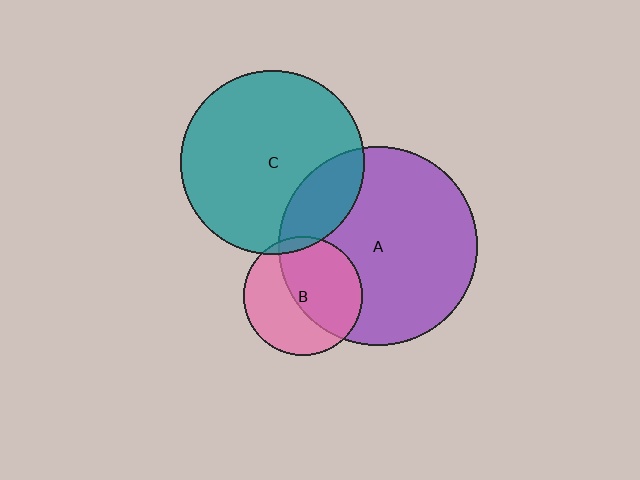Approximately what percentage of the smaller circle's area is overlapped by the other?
Approximately 20%.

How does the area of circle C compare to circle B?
Approximately 2.4 times.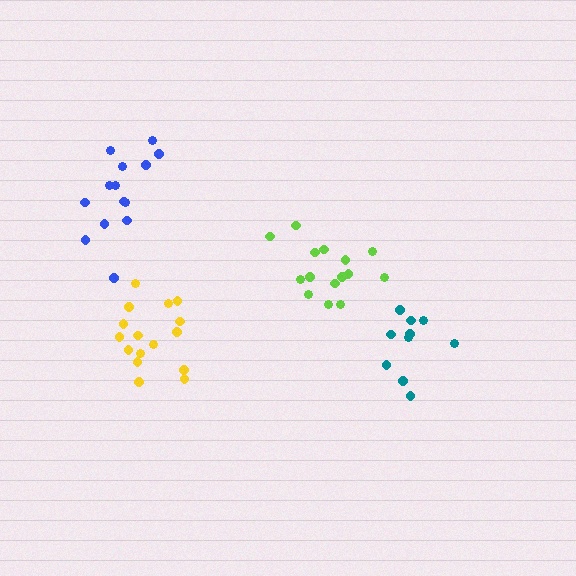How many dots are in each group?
Group 1: 15 dots, Group 2: 10 dots, Group 3: 14 dots, Group 4: 16 dots (55 total).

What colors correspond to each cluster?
The clusters are colored: lime, teal, blue, yellow.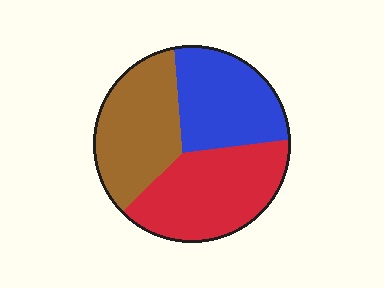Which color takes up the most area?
Red, at roughly 35%.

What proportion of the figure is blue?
Blue takes up about one third (1/3) of the figure.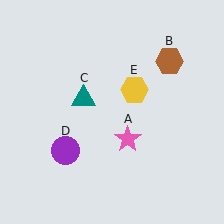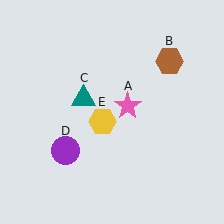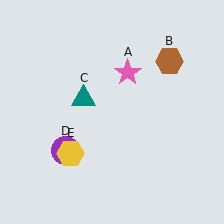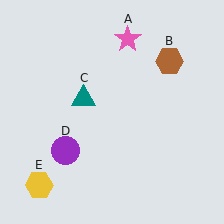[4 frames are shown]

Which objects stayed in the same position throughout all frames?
Brown hexagon (object B) and teal triangle (object C) and purple circle (object D) remained stationary.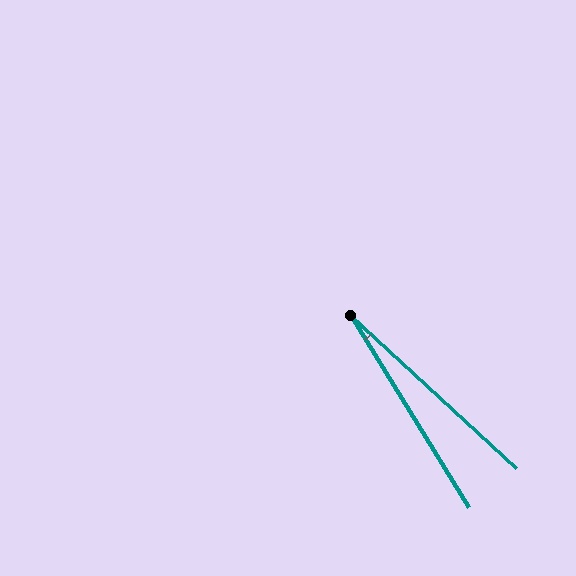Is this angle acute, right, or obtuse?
It is acute.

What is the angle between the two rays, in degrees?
Approximately 16 degrees.